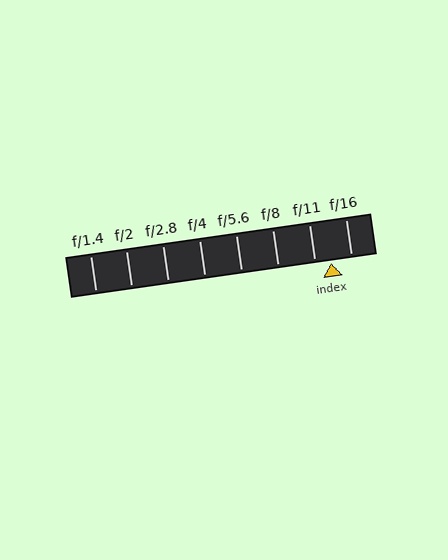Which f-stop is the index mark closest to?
The index mark is closest to f/11.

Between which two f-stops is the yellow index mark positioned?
The index mark is between f/11 and f/16.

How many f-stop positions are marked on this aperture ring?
There are 8 f-stop positions marked.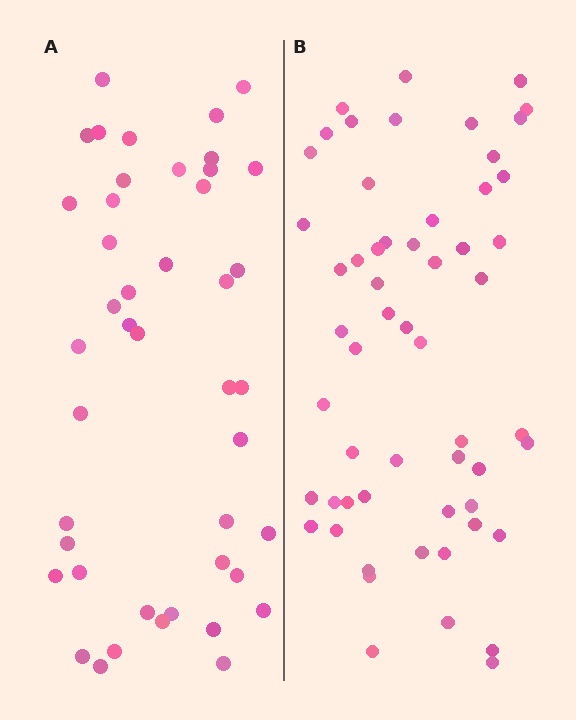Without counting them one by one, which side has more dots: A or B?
Region B (the right region) has more dots.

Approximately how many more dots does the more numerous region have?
Region B has approximately 15 more dots than region A.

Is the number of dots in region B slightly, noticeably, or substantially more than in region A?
Region B has noticeably more, but not dramatically so. The ratio is roughly 1.3 to 1.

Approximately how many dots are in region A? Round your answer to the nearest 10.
About 40 dots. (The exact count is 44, which rounds to 40.)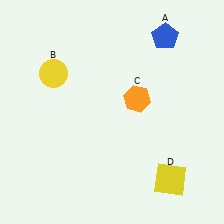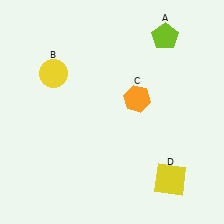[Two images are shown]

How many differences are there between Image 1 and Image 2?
There is 1 difference between the two images.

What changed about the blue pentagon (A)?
In Image 1, A is blue. In Image 2, it changed to lime.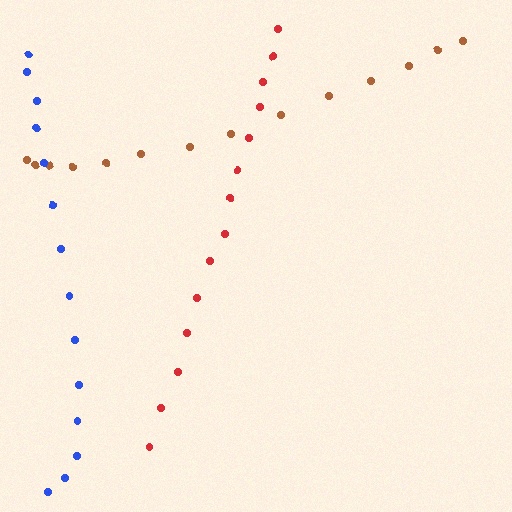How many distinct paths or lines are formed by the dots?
There are 3 distinct paths.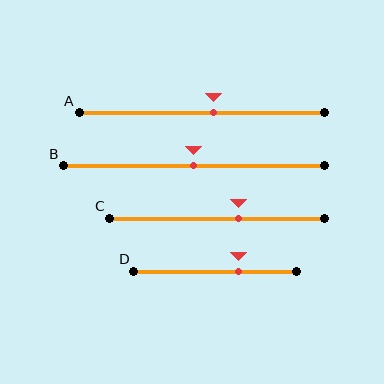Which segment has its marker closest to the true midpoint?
Segment B has its marker closest to the true midpoint.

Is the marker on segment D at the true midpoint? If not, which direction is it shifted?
No, the marker on segment D is shifted to the right by about 14% of the segment length.